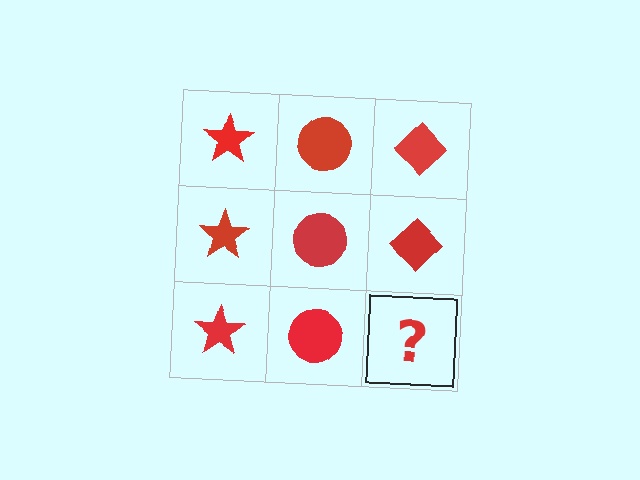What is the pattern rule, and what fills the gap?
The rule is that each column has a consistent shape. The gap should be filled with a red diamond.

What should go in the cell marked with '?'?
The missing cell should contain a red diamond.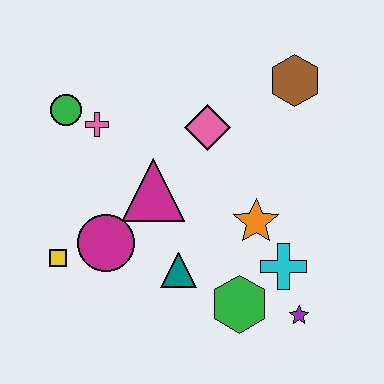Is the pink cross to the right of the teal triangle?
No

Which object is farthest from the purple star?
The green circle is farthest from the purple star.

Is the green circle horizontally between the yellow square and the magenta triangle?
Yes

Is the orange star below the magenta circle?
No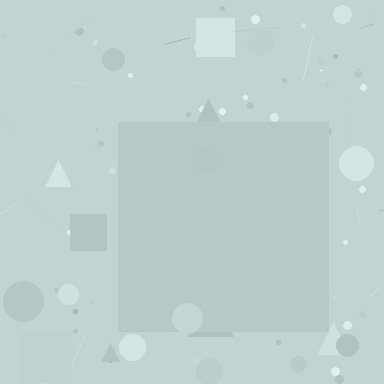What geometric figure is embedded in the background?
A square is embedded in the background.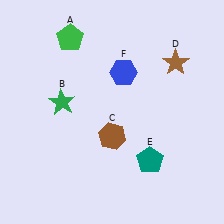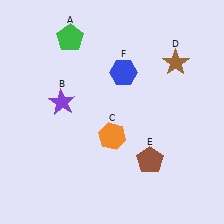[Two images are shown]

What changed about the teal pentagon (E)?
In Image 1, E is teal. In Image 2, it changed to brown.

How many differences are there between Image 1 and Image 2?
There are 3 differences between the two images.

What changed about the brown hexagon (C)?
In Image 1, C is brown. In Image 2, it changed to orange.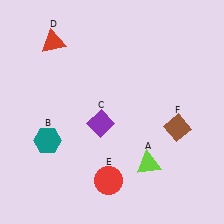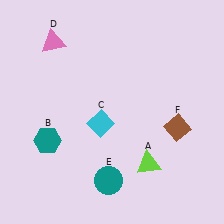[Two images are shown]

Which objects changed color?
C changed from purple to cyan. D changed from red to pink. E changed from red to teal.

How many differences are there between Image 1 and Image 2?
There are 3 differences between the two images.